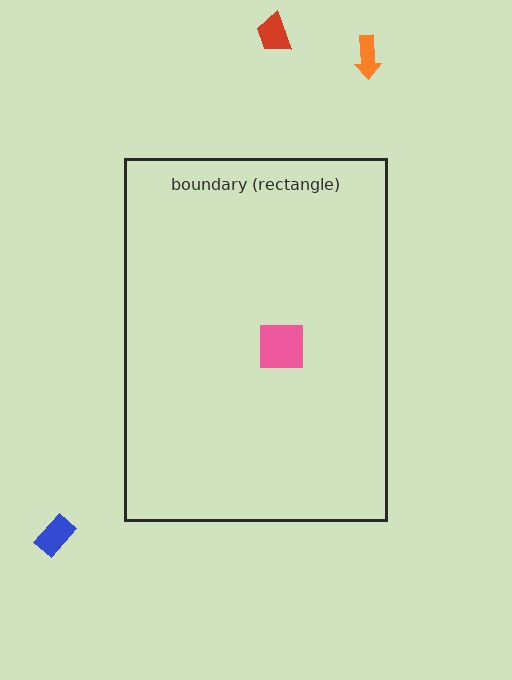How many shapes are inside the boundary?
1 inside, 3 outside.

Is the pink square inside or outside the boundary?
Inside.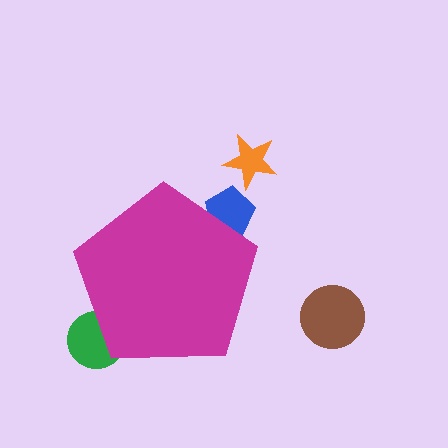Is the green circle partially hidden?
Yes, the green circle is partially hidden behind the magenta pentagon.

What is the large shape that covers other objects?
A magenta pentagon.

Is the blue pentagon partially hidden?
Yes, the blue pentagon is partially hidden behind the magenta pentagon.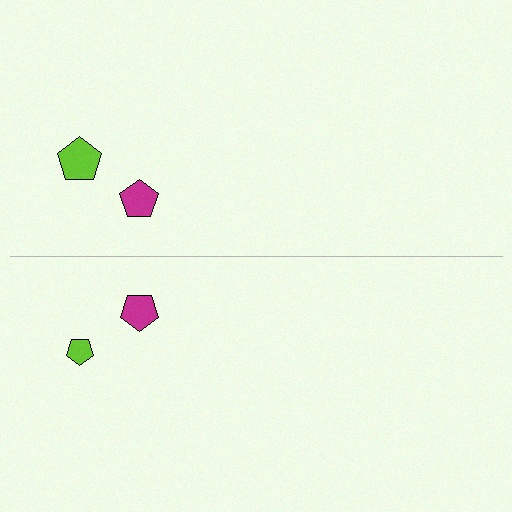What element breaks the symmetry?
The lime pentagon on the bottom side has a different size than its mirror counterpart.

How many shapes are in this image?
There are 4 shapes in this image.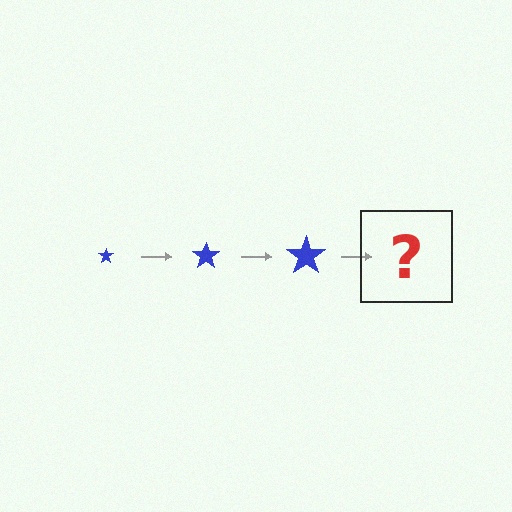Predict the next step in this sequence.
The next step is a blue star, larger than the previous one.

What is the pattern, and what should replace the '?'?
The pattern is that the star gets progressively larger each step. The '?' should be a blue star, larger than the previous one.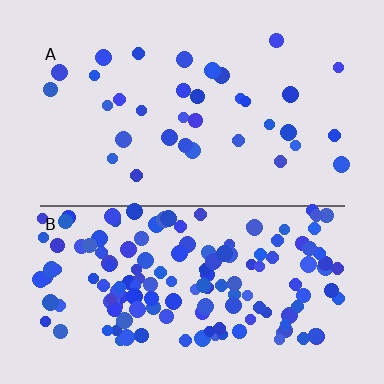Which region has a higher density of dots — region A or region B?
B (the bottom).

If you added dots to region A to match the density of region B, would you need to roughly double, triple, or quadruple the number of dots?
Approximately quadruple.